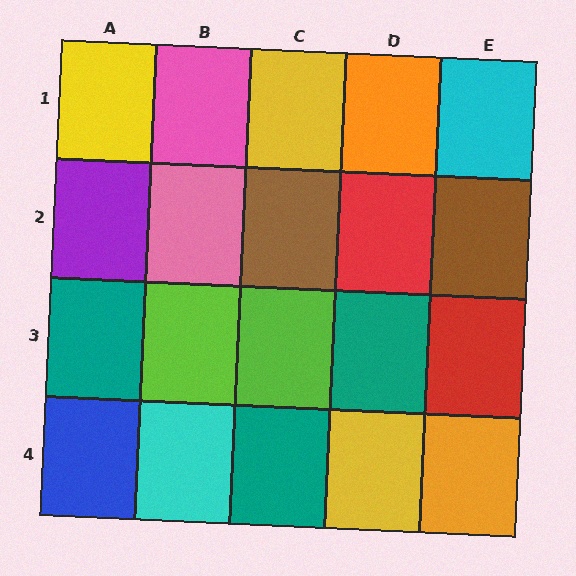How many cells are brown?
2 cells are brown.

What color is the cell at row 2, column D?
Red.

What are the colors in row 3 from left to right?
Teal, lime, lime, teal, red.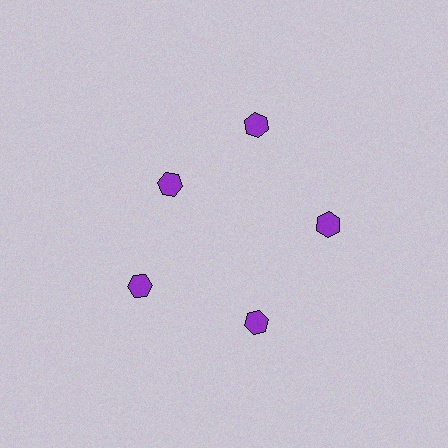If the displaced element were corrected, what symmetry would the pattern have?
It would have 5-fold rotational symmetry — the pattern would map onto itself every 72 degrees.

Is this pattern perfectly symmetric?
No. The 5 purple hexagons are arranged in a ring, but one element near the 10 o'clock position is pulled inward toward the center, breaking the 5-fold rotational symmetry.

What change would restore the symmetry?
The symmetry would be restored by moving it outward, back onto the ring so that all 5 hexagons sit at equal angles and equal distance from the center.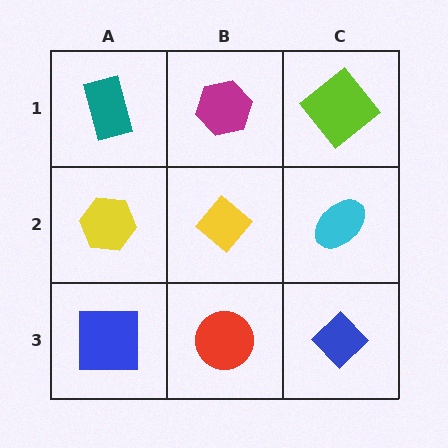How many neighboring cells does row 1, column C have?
2.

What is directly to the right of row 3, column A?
A red circle.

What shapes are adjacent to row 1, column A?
A yellow hexagon (row 2, column A), a magenta hexagon (row 1, column B).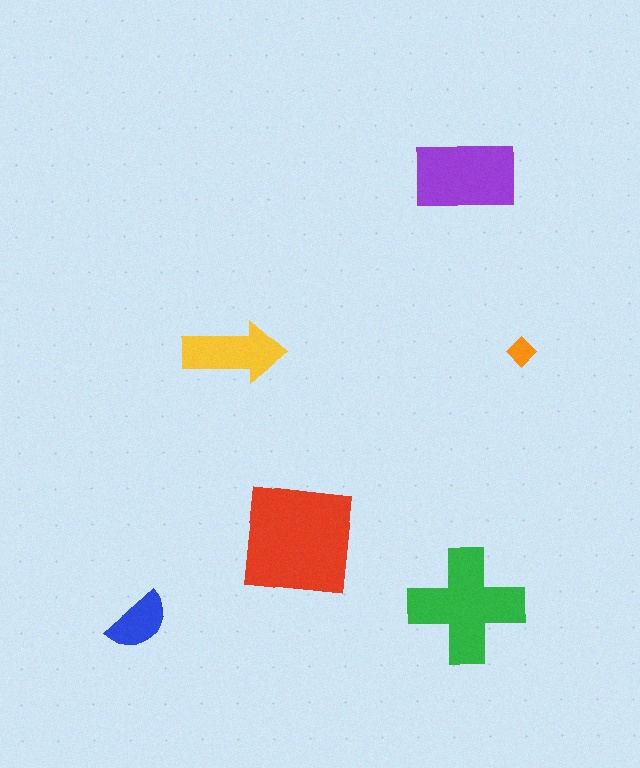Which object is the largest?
The red square.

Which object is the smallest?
The orange diamond.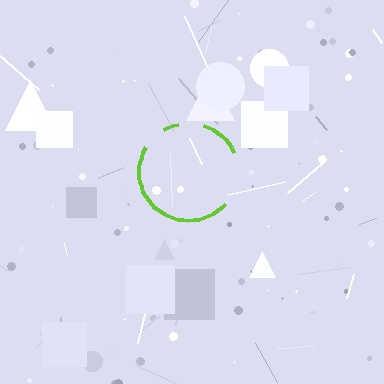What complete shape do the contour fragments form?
The contour fragments form a circle.